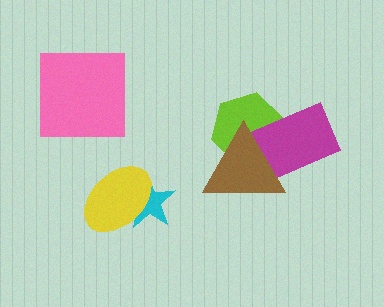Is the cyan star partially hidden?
Yes, it is partially covered by another shape.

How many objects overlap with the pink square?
0 objects overlap with the pink square.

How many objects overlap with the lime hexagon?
2 objects overlap with the lime hexagon.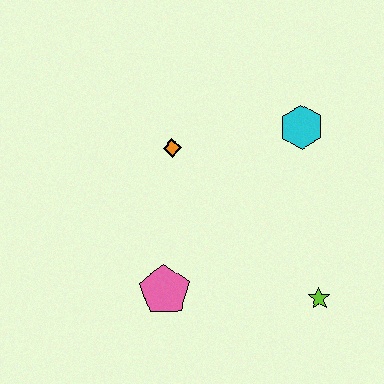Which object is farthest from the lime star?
The orange diamond is farthest from the lime star.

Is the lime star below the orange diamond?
Yes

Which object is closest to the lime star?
The pink pentagon is closest to the lime star.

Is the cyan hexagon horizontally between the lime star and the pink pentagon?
Yes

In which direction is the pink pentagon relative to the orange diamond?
The pink pentagon is below the orange diamond.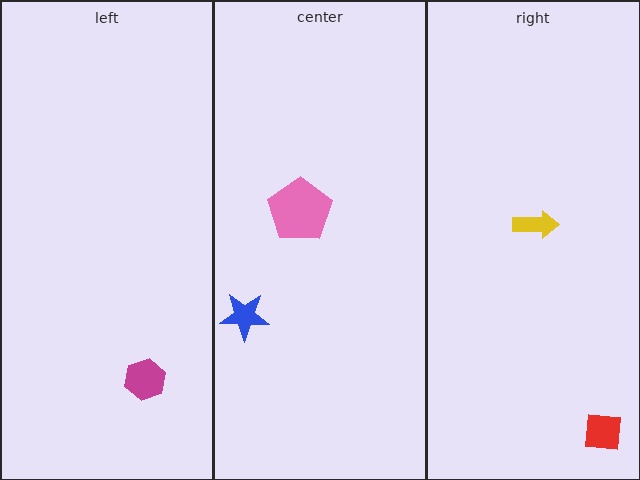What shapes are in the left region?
The magenta hexagon.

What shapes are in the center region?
The blue star, the pink pentagon.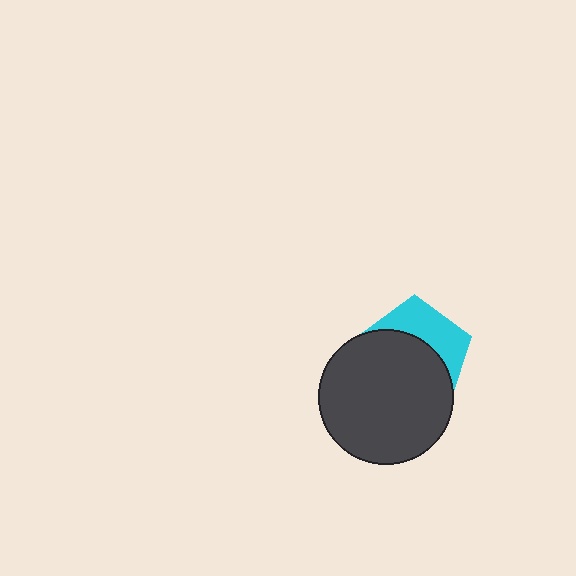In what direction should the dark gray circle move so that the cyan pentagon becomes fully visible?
The dark gray circle should move down. That is the shortest direction to clear the overlap and leave the cyan pentagon fully visible.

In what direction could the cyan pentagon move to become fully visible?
The cyan pentagon could move up. That would shift it out from behind the dark gray circle entirely.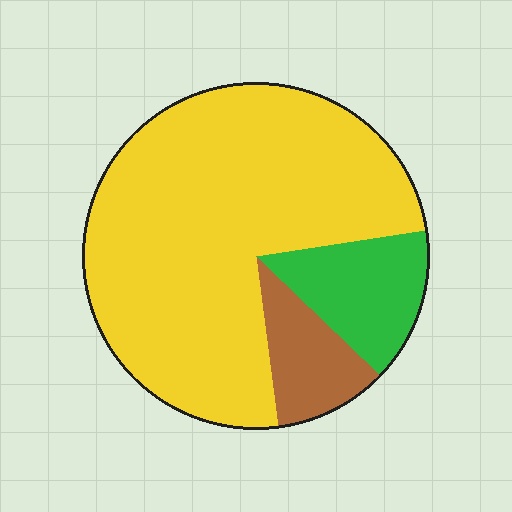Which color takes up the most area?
Yellow, at roughly 75%.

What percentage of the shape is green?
Green takes up less than a quarter of the shape.